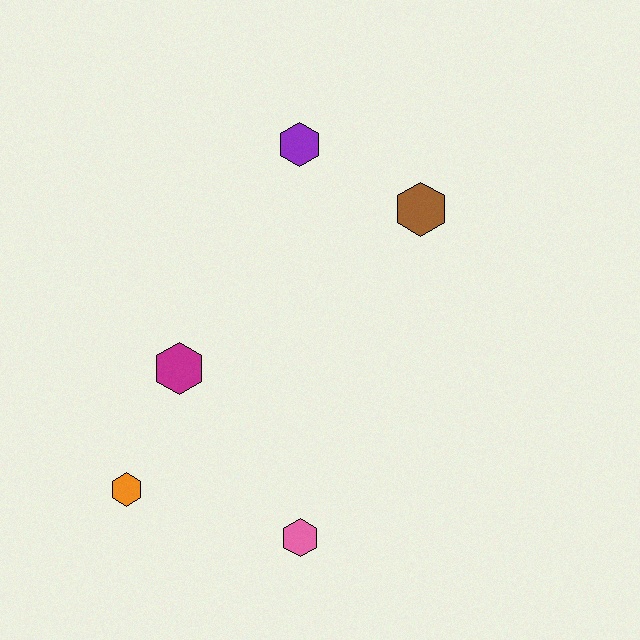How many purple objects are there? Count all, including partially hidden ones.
There is 1 purple object.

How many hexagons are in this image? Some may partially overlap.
There are 5 hexagons.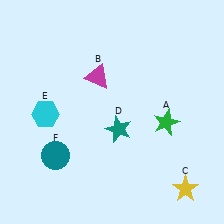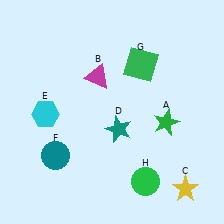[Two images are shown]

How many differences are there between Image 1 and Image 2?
There are 2 differences between the two images.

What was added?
A green square (G), a green circle (H) were added in Image 2.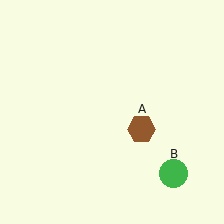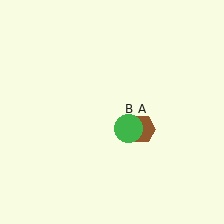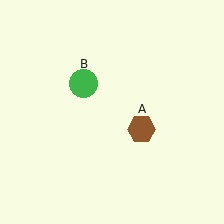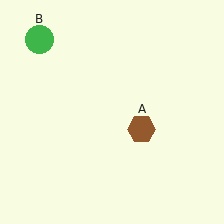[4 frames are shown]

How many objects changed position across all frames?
1 object changed position: green circle (object B).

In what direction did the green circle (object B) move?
The green circle (object B) moved up and to the left.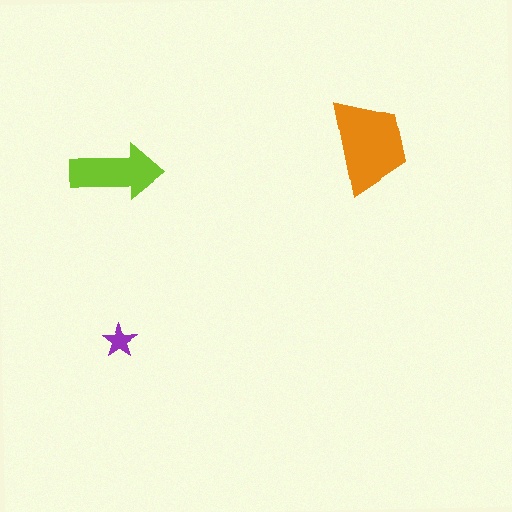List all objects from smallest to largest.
The purple star, the lime arrow, the orange trapezoid.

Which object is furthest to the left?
The purple star is leftmost.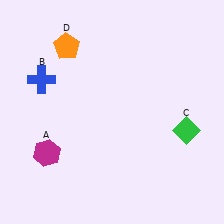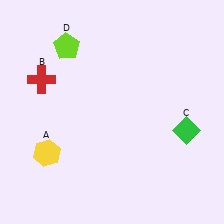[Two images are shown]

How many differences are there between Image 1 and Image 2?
There are 3 differences between the two images.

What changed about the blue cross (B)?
In Image 1, B is blue. In Image 2, it changed to red.